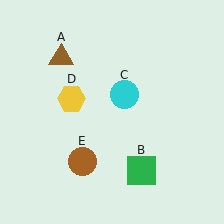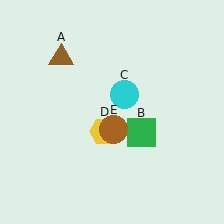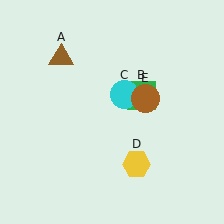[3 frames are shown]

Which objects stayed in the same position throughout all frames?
Brown triangle (object A) and cyan circle (object C) remained stationary.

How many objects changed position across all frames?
3 objects changed position: green square (object B), yellow hexagon (object D), brown circle (object E).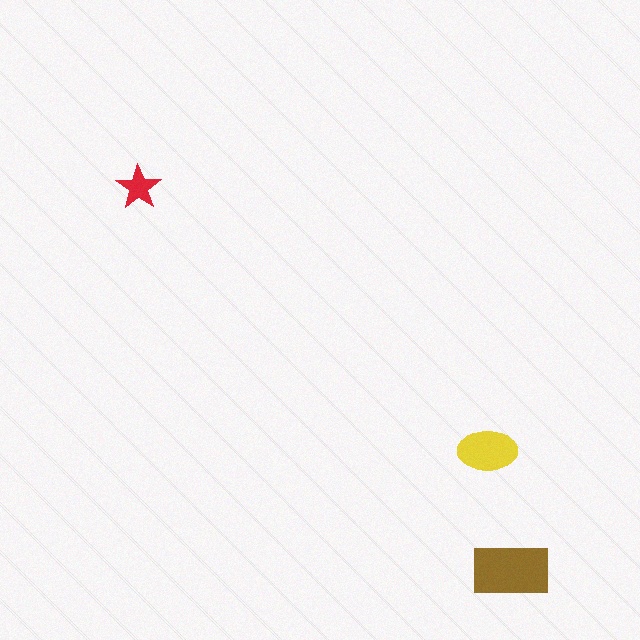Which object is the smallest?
The red star.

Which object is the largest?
The brown rectangle.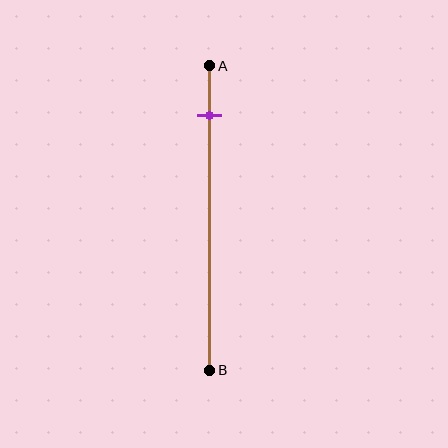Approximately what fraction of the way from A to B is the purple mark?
The purple mark is approximately 15% of the way from A to B.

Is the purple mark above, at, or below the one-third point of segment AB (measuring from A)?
The purple mark is above the one-third point of segment AB.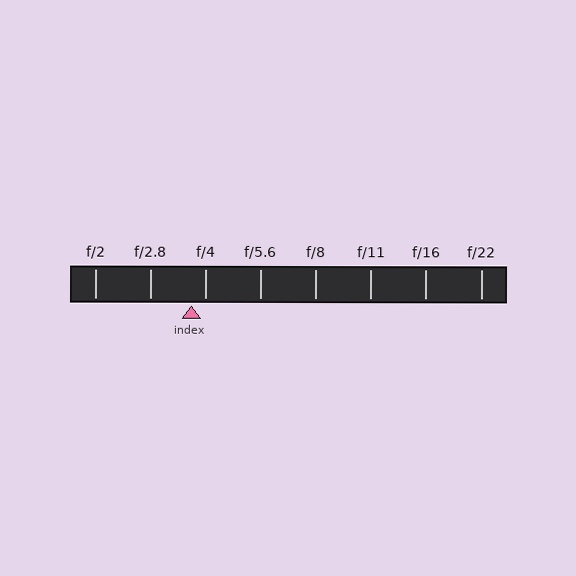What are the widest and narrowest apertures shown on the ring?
The widest aperture shown is f/2 and the narrowest is f/22.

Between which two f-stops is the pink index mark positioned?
The index mark is between f/2.8 and f/4.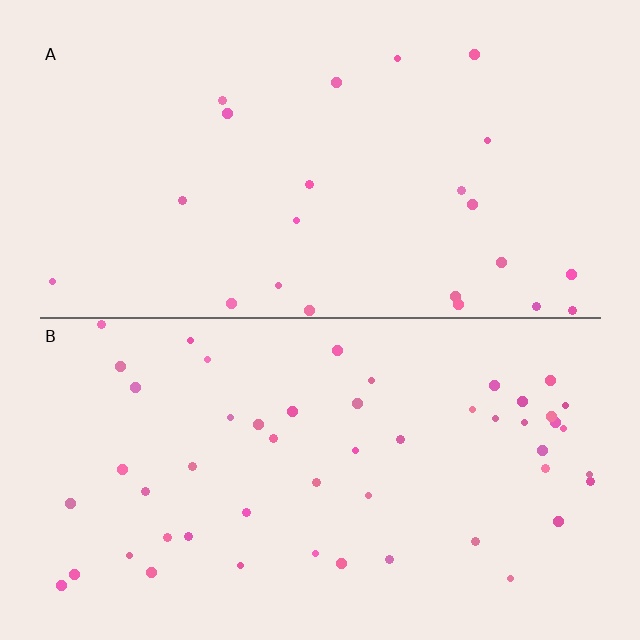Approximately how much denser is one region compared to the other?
Approximately 2.2× — region B over region A.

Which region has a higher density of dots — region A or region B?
B (the bottom).